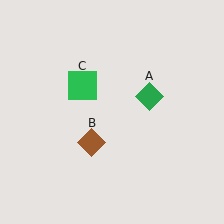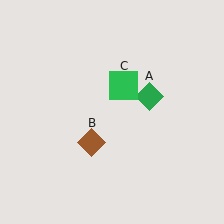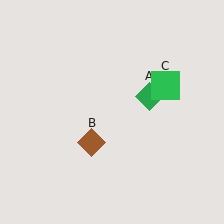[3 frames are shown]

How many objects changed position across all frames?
1 object changed position: green square (object C).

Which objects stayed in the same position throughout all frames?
Green diamond (object A) and brown diamond (object B) remained stationary.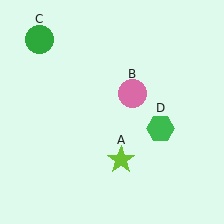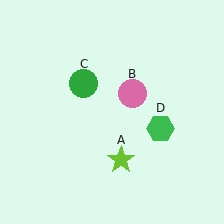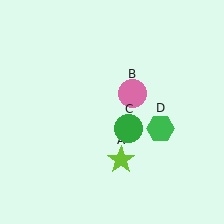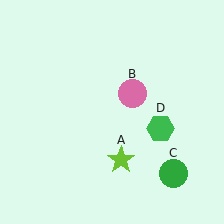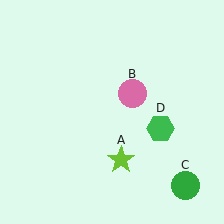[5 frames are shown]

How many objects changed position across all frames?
1 object changed position: green circle (object C).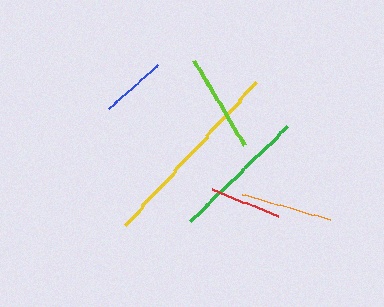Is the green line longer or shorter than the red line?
The green line is longer than the red line.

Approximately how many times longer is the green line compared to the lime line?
The green line is approximately 1.4 times the length of the lime line.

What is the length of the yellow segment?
The yellow segment is approximately 194 pixels long.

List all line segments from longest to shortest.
From longest to shortest: yellow, green, lime, orange, red, blue.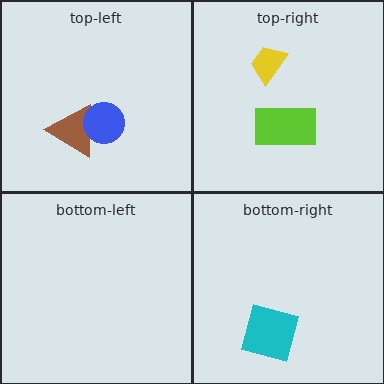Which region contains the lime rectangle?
The top-right region.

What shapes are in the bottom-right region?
The cyan square.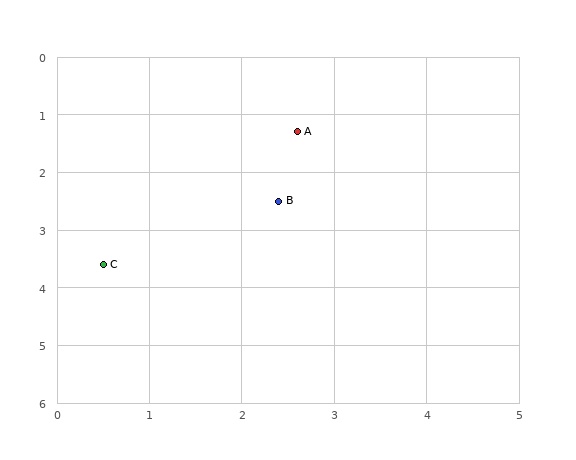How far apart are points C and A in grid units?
Points C and A are about 3.1 grid units apart.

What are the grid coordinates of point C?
Point C is at approximately (0.5, 3.6).